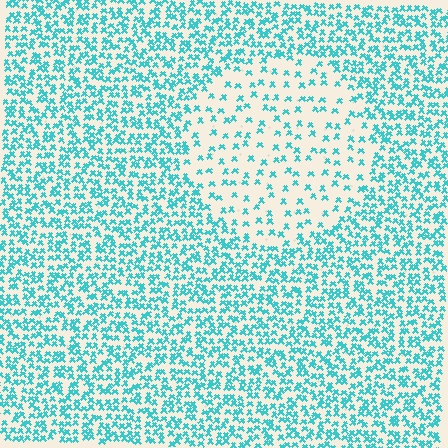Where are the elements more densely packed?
The elements are more densely packed outside the circle boundary.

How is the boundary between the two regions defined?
The boundary is defined by a change in element density (approximately 2.6x ratio). All elements are the same color, size, and shape.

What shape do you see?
I see a circle.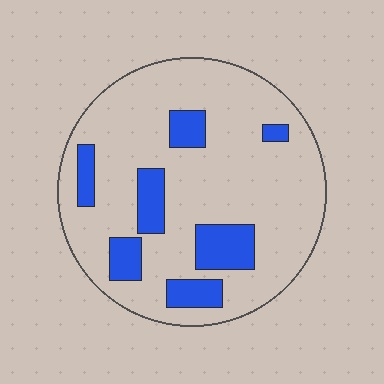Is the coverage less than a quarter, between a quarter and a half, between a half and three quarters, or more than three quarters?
Less than a quarter.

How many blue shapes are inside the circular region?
7.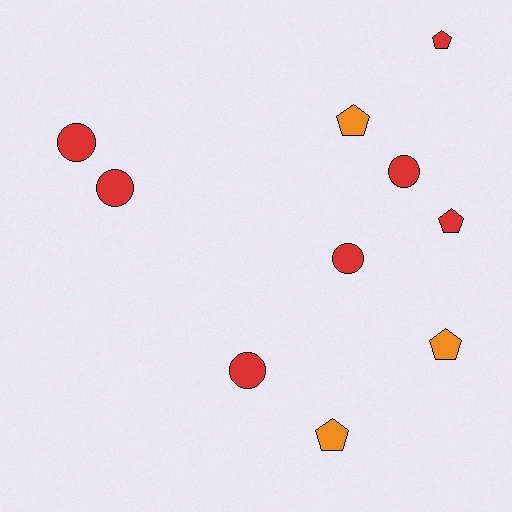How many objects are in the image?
There are 10 objects.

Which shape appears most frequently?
Circle, with 5 objects.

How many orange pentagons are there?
There are 3 orange pentagons.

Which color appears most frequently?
Red, with 7 objects.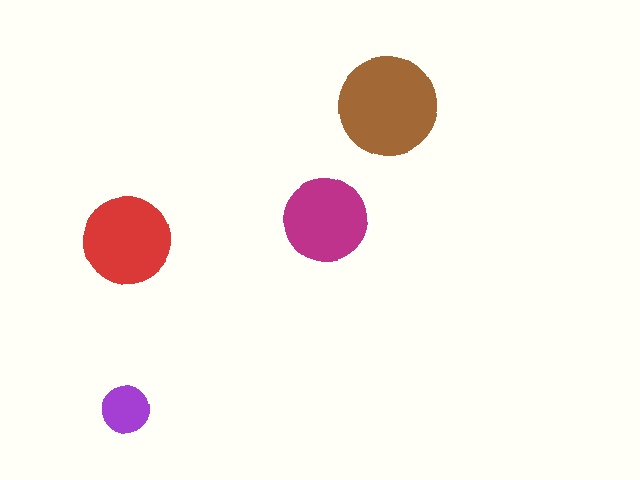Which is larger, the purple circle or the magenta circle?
The magenta one.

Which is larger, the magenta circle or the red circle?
The red one.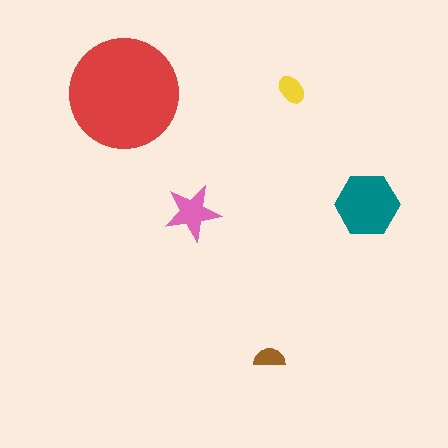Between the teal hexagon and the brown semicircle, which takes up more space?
The teal hexagon.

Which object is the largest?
The red circle.